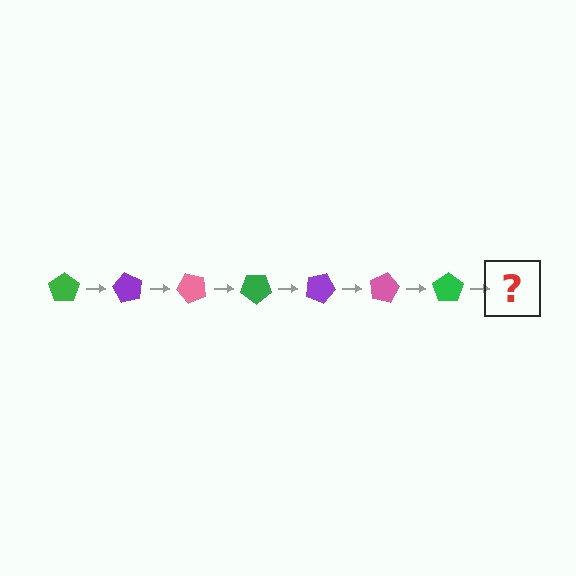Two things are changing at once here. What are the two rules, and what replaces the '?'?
The two rules are that it rotates 60 degrees each step and the color cycles through green, purple, and pink. The '?' should be a purple pentagon, rotated 420 degrees from the start.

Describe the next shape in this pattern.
It should be a purple pentagon, rotated 420 degrees from the start.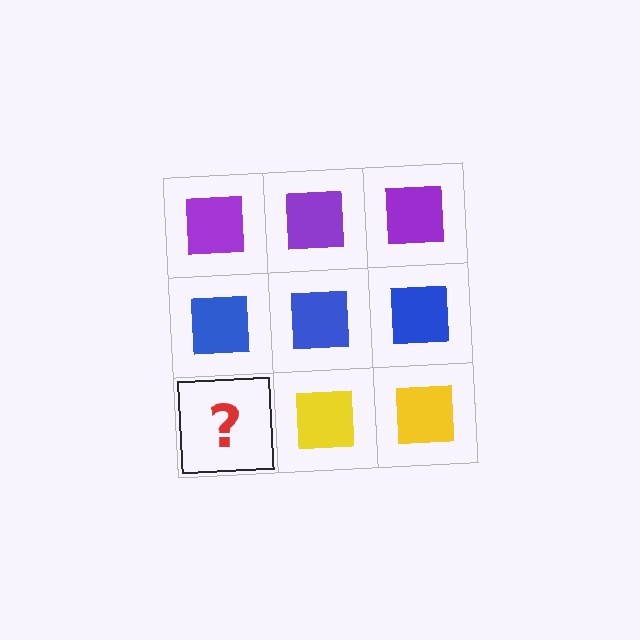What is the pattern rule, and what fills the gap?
The rule is that each row has a consistent color. The gap should be filled with a yellow square.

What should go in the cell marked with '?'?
The missing cell should contain a yellow square.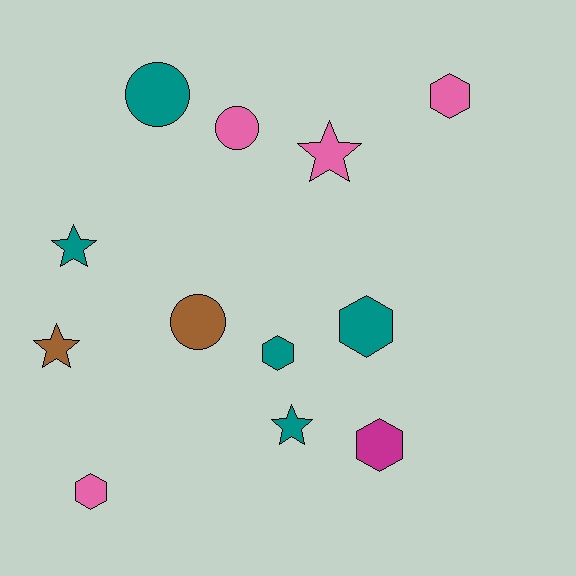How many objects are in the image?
There are 12 objects.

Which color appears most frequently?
Teal, with 5 objects.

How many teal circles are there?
There is 1 teal circle.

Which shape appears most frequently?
Hexagon, with 5 objects.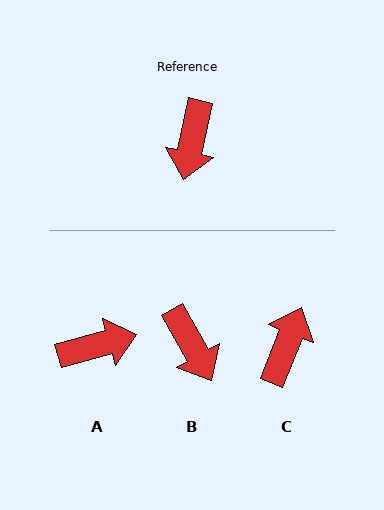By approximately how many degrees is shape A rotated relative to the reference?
Approximately 118 degrees counter-clockwise.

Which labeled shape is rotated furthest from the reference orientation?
C, about 170 degrees away.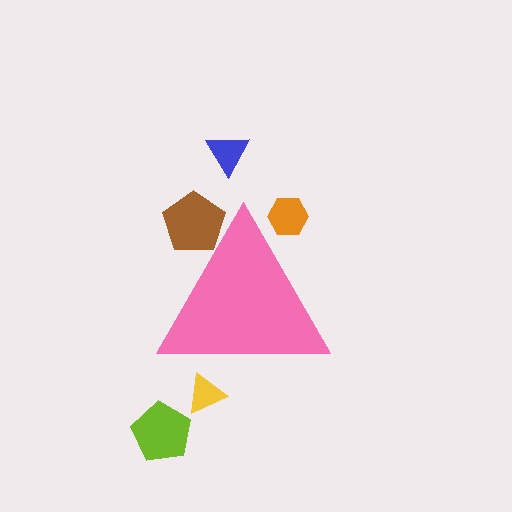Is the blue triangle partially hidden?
No, the blue triangle is fully visible.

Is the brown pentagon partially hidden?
Yes, the brown pentagon is partially hidden behind the pink triangle.